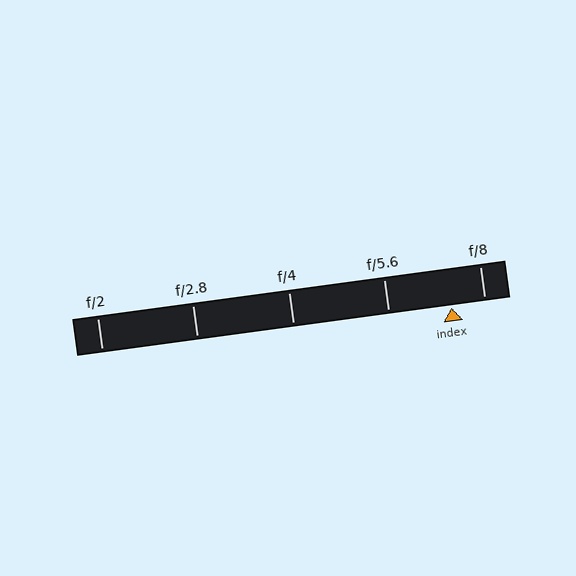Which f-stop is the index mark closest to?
The index mark is closest to f/8.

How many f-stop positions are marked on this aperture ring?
There are 5 f-stop positions marked.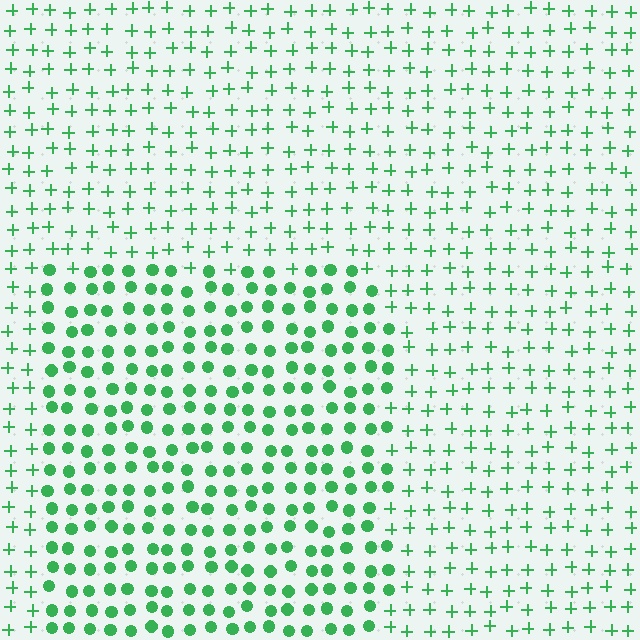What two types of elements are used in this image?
The image uses circles inside the rectangle region and plus signs outside it.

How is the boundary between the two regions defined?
The boundary is defined by a change in element shape: circles inside vs. plus signs outside. All elements share the same color and spacing.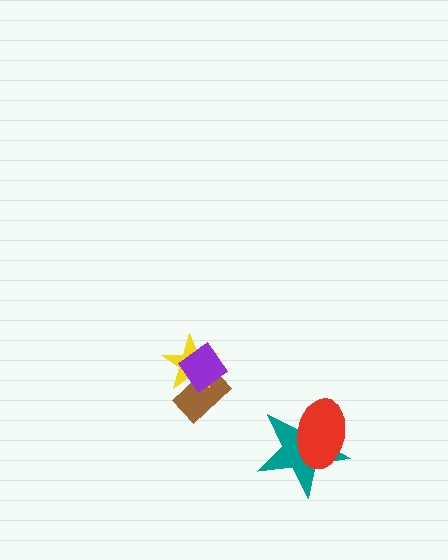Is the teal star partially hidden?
Yes, it is partially covered by another shape.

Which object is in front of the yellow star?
The purple diamond is in front of the yellow star.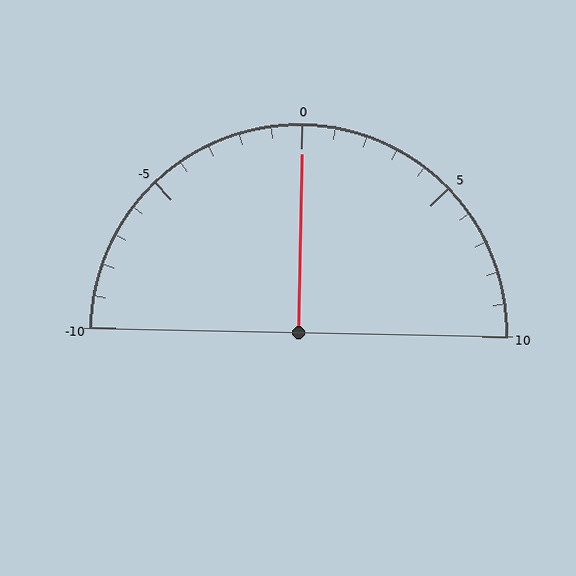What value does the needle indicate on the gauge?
The needle indicates approximately 0.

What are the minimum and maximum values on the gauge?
The gauge ranges from -10 to 10.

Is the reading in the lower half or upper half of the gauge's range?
The reading is in the upper half of the range (-10 to 10).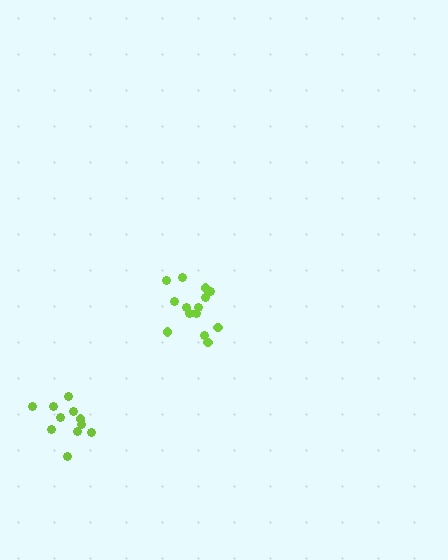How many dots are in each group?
Group 1: 11 dots, Group 2: 14 dots (25 total).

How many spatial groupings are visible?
There are 2 spatial groupings.